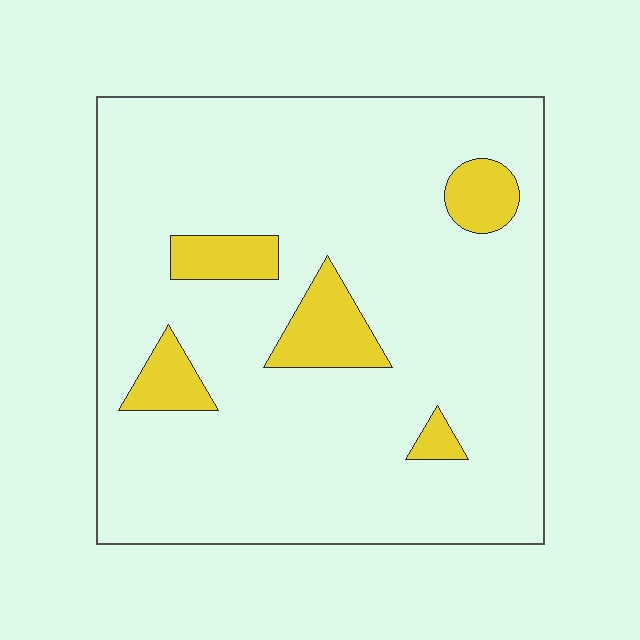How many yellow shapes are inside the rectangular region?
5.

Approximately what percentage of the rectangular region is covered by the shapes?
Approximately 10%.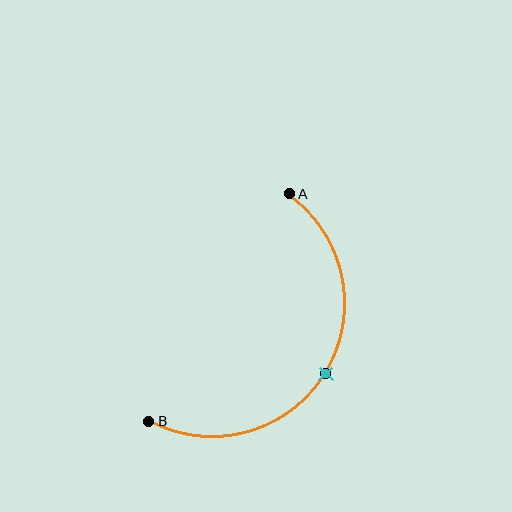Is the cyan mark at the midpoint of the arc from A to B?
Yes. The cyan mark lies on the arc at equal arc-length from both A and B — it is the arc midpoint.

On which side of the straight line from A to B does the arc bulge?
The arc bulges to the right of the straight line connecting A and B.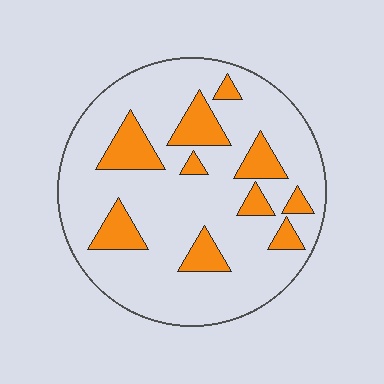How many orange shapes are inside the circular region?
10.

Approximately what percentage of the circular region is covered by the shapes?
Approximately 20%.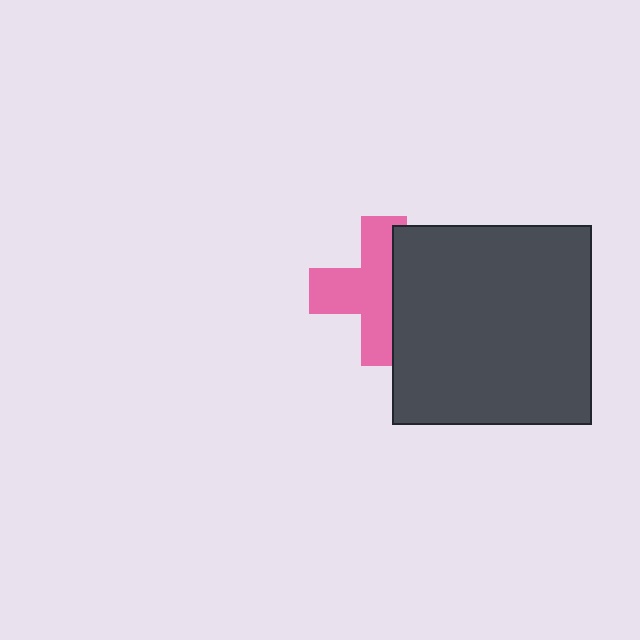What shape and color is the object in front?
The object in front is a dark gray square.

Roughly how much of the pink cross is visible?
About half of it is visible (roughly 60%).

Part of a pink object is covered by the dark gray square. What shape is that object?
It is a cross.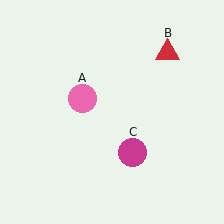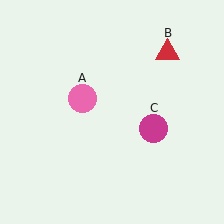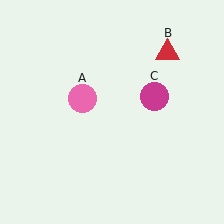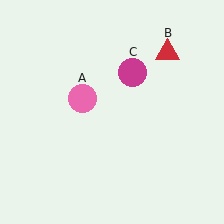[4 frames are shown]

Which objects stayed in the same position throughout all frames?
Pink circle (object A) and red triangle (object B) remained stationary.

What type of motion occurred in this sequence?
The magenta circle (object C) rotated counterclockwise around the center of the scene.